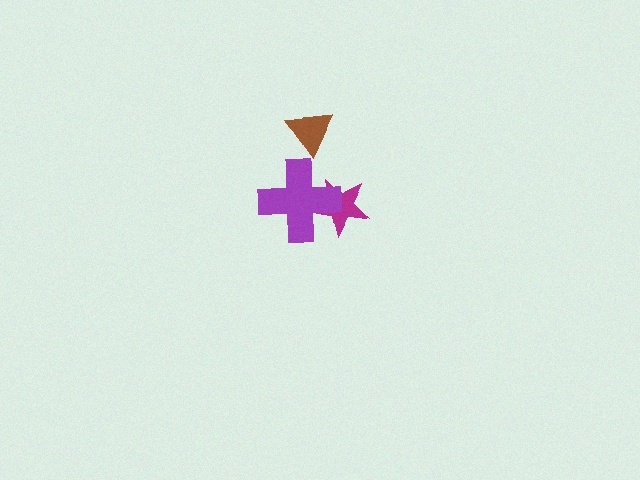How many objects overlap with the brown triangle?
0 objects overlap with the brown triangle.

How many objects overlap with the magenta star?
1 object overlaps with the magenta star.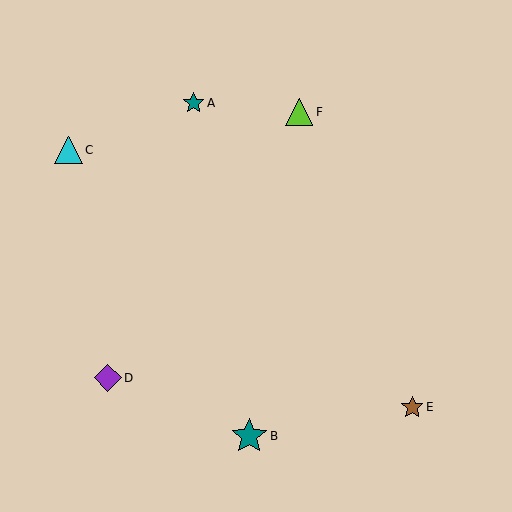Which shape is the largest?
The teal star (labeled B) is the largest.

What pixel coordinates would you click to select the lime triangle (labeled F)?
Click at (299, 112) to select the lime triangle F.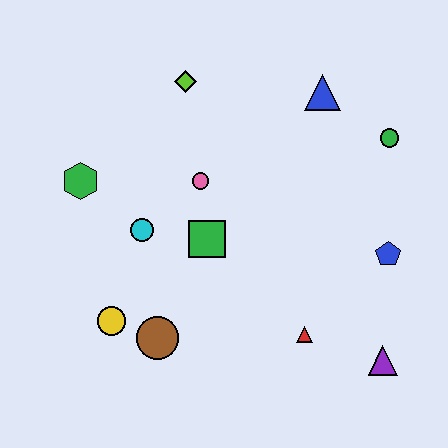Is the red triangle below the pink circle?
Yes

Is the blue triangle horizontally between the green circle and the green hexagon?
Yes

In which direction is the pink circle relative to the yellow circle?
The pink circle is above the yellow circle.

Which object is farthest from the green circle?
The yellow circle is farthest from the green circle.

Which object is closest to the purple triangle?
The red triangle is closest to the purple triangle.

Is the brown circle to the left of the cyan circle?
No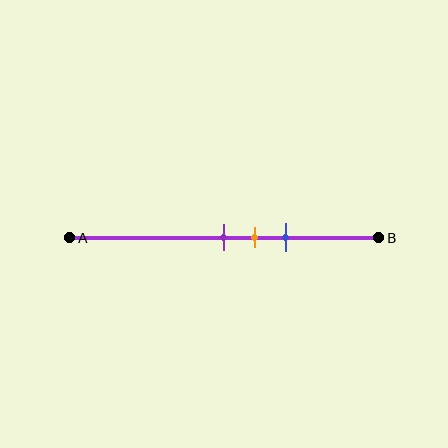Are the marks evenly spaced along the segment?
Yes, the marks are approximately evenly spaced.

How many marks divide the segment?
There are 3 marks dividing the segment.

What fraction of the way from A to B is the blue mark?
The blue mark is approximately 70% (0.7) of the way from A to B.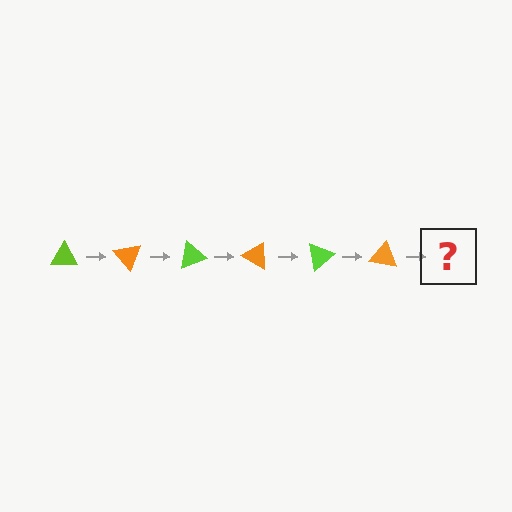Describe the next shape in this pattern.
It should be a lime triangle, rotated 300 degrees from the start.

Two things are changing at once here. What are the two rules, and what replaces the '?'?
The two rules are that it rotates 50 degrees each step and the color cycles through lime and orange. The '?' should be a lime triangle, rotated 300 degrees from the start.